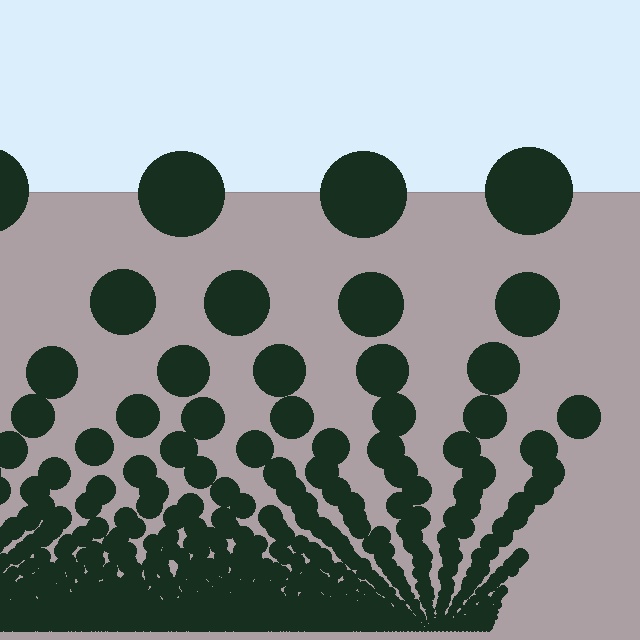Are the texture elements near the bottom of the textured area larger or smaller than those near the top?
Smaller. The gradient is inverted — elements near the bottom are smaller and denser.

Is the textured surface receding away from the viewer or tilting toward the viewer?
The surface appears to tilt toward the viewer. Texture elements get larger and sparser toward the top.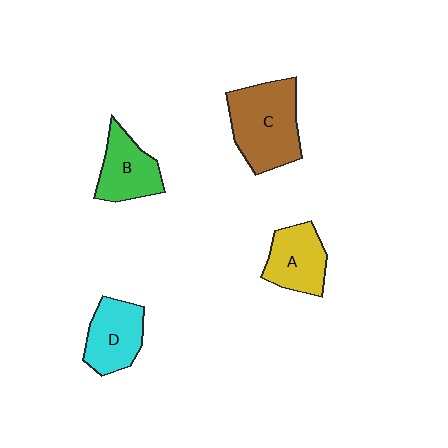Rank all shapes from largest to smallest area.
From largest to smallest: C (brown), D (cyan), B (green), A (yellow).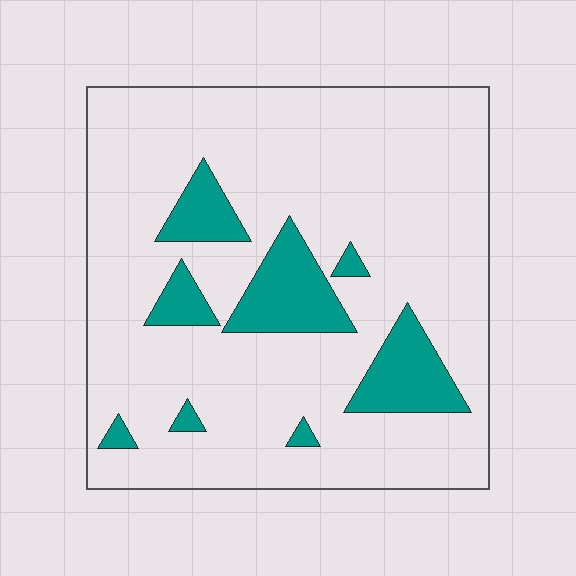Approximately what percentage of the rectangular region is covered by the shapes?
Approximately 15%.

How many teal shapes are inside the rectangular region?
8.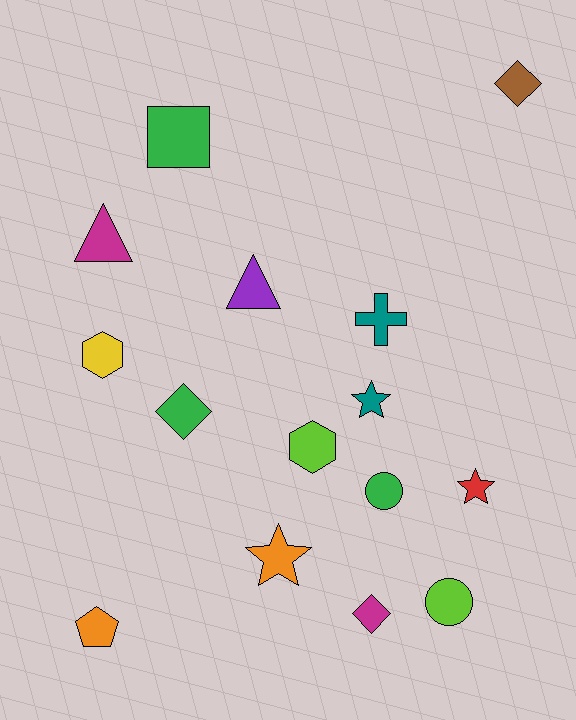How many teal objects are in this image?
There are 2 teal objects.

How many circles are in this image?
There are 2 circles.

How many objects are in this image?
There are 15 objects.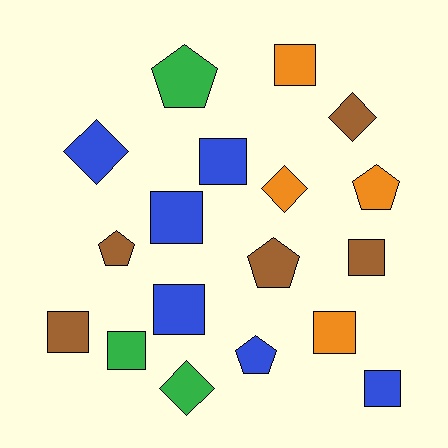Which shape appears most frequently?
Square, with 9 objects.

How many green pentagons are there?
There is 1 green pentagon.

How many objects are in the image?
There are 18 objects.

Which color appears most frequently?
Blue, with 6 objects.